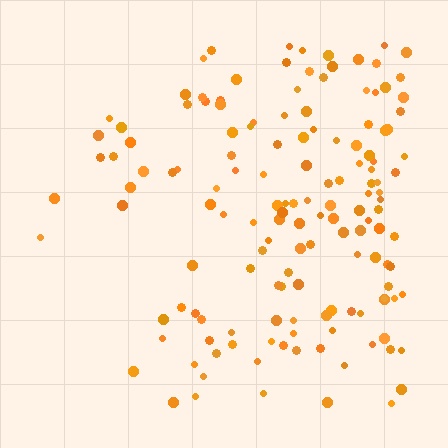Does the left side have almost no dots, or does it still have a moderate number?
Still a moderate number, just noticeably fewer than the right.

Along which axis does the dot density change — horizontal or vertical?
Horizontal.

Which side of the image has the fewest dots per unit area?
The left.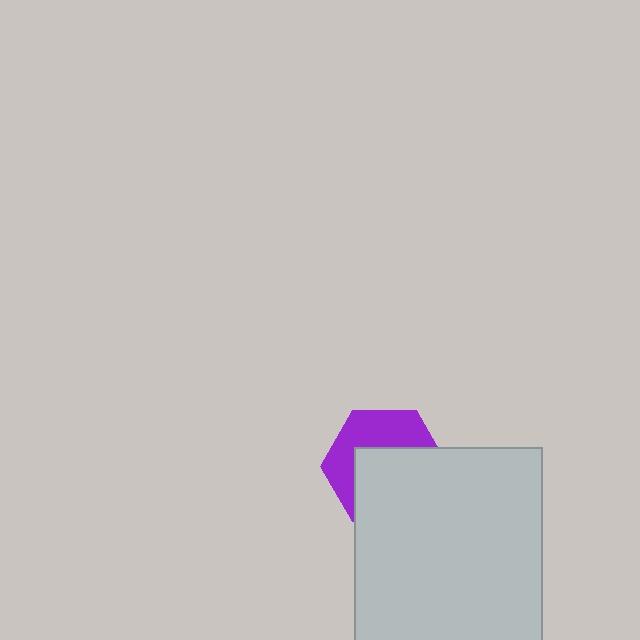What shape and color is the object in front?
The object in front is a light gray rectangle.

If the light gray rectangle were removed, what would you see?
You would see the complete purple hexagon.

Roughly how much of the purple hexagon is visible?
A small part of it is visible (roughly 44%).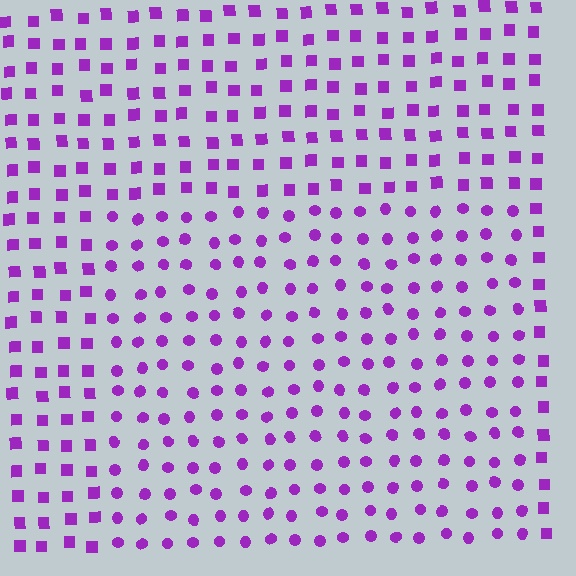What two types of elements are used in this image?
The image uses circles inside the rectangle region and squares outside it.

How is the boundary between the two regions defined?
The boundary is defined by a change in element shape: circles inside vs. squares outside. All elements share the same color and spacing.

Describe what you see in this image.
The image is filled with small purple elements arranged in a uniform grid. A rectangle-shaped region contains circles, while the surrounding area contains squares. The boundary is defined purely by the change in element shape.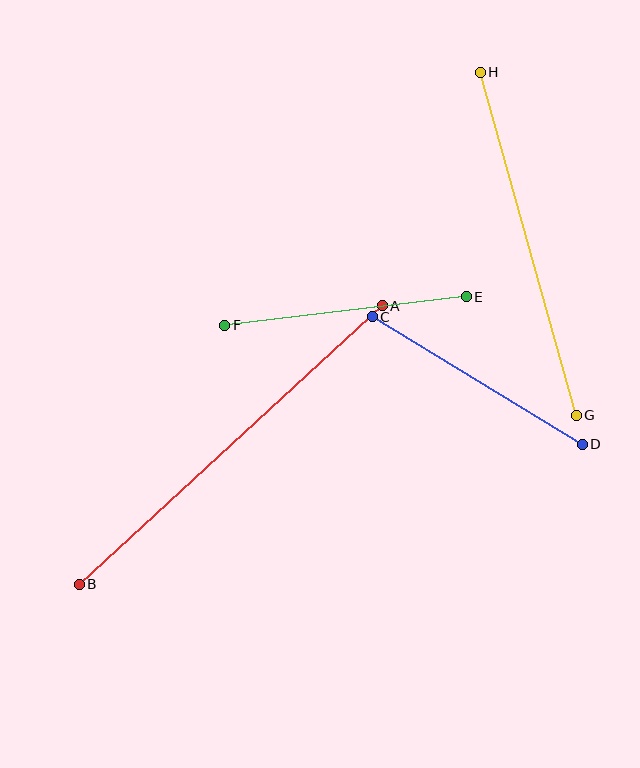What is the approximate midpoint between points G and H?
The midpoint is at approximately (528, 244) pixels.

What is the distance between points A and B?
The distance is approximately 411 pixels.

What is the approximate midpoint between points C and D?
The midpoint is at approximately (477, 381) pixels.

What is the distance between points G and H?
The distance is approximately 356 pixels.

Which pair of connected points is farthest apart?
Points A and B are farthest apart.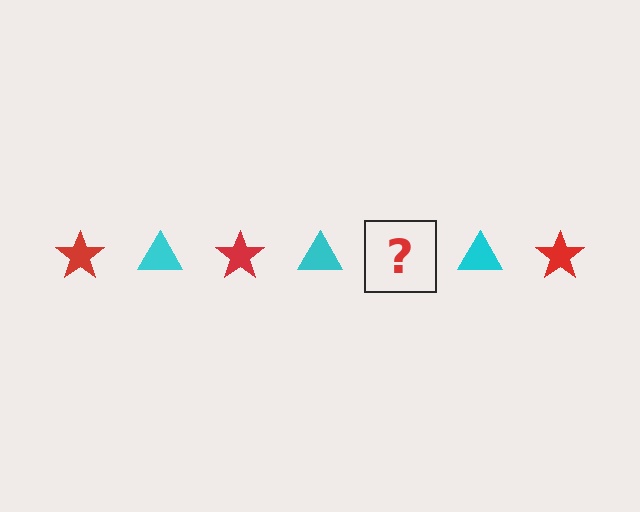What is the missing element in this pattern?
The missing element is a red star.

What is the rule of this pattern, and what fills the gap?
The rule is that the pattern alternates between red star and cyan triangle. The gap should be filled with a red star.